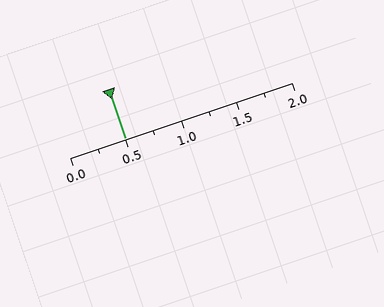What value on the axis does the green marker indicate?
The marker indicates approximately 0.5.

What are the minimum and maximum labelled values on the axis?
The axis runs from 0.0 to 2.0.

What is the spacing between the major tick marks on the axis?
The major ticks are spaced 0.5 apart.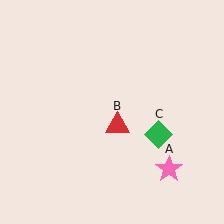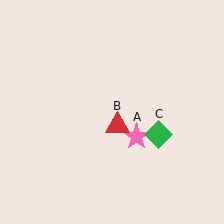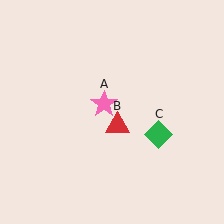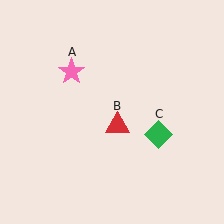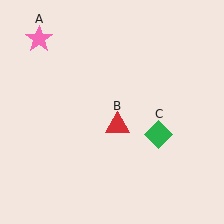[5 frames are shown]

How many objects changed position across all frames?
1 object changed position: pink star (object A).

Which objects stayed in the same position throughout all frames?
Red triangle (object B) and green diamond (object C) remained stationary.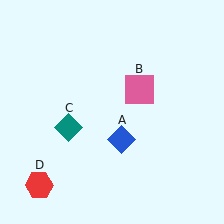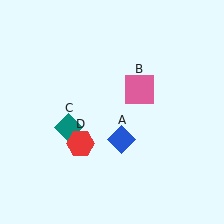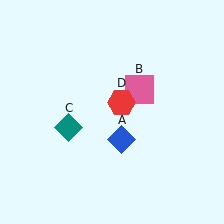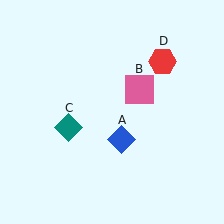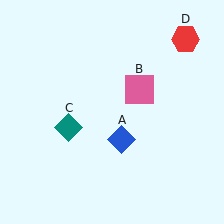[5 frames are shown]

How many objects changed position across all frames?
1 object changed position: red hexagon (object D).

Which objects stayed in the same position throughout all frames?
Blue diamond (object A) and pink square (object B) and teal diamond (object C) remained stationary.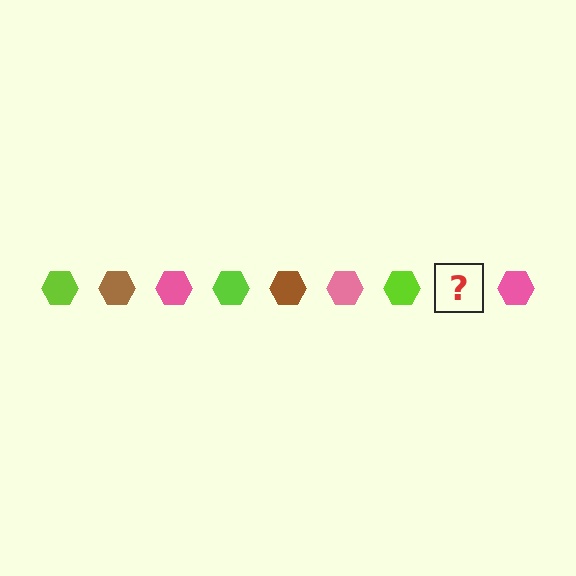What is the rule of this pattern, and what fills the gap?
The rule is that the pattern cycles through lime, brown, pink hexagons. The gap should be filled with a brown hexagon.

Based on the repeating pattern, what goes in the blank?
The blank should be a brown hexagon.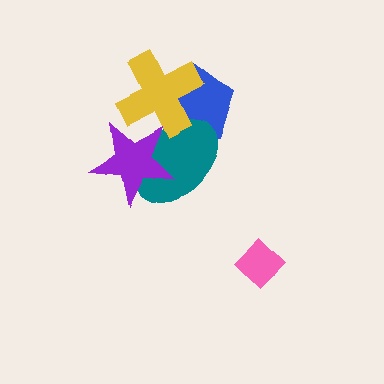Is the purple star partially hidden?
No, no other shape covers it.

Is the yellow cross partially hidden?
Yes, it is partially covered by another shape.